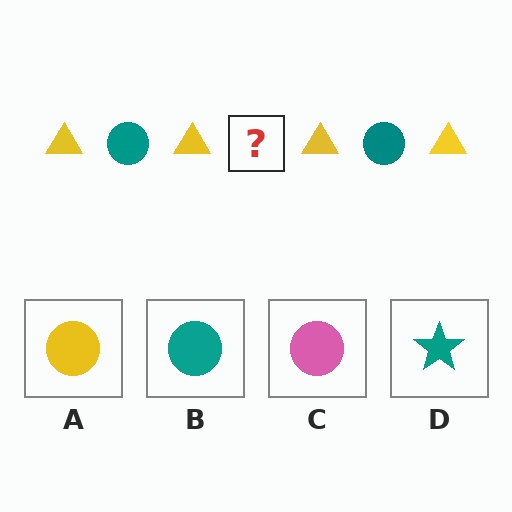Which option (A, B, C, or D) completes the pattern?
B.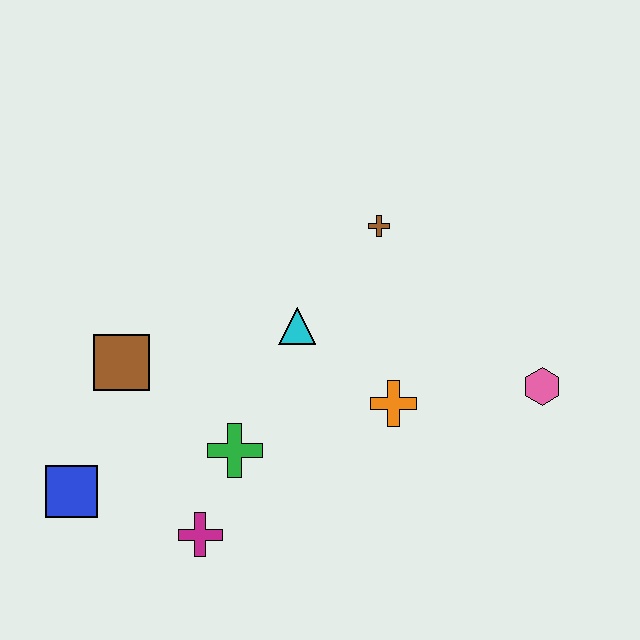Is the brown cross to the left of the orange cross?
Yes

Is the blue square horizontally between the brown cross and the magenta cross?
No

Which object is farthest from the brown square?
The pink hexagon is farthest from the brown square.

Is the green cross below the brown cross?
Yes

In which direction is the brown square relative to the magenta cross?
The brown square is above the magenta cross.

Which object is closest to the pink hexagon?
The orange cross is closest to the pink hexagon.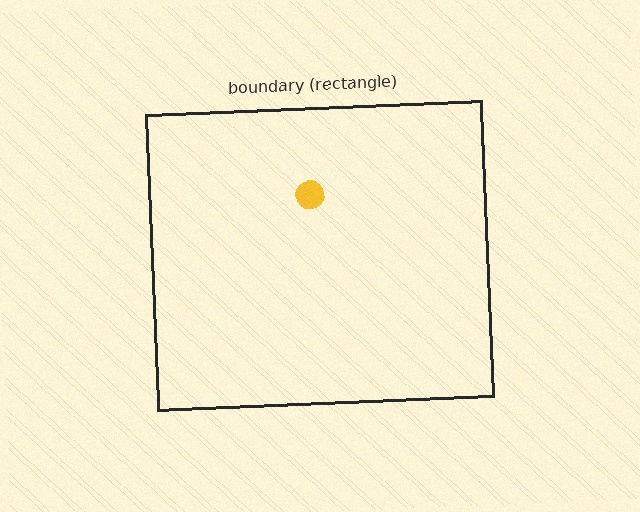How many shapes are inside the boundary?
1 inside, 0 outside.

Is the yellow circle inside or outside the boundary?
Inside.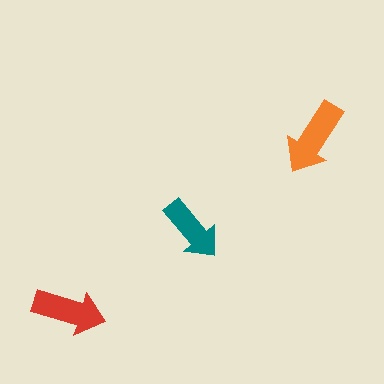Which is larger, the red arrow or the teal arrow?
The red one.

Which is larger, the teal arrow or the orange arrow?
The orange one.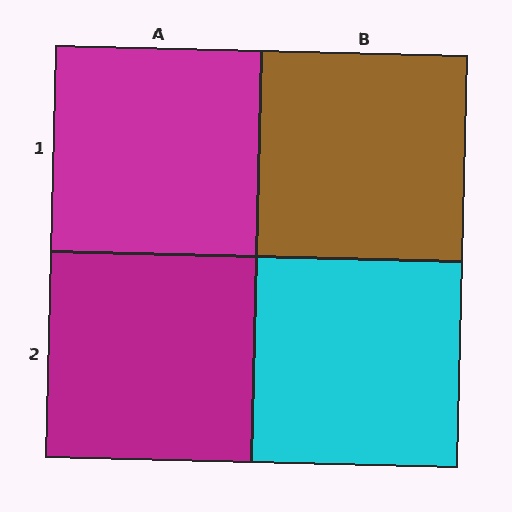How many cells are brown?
1 cell is brown.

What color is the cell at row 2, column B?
Cyan.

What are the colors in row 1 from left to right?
Magenta, brown.